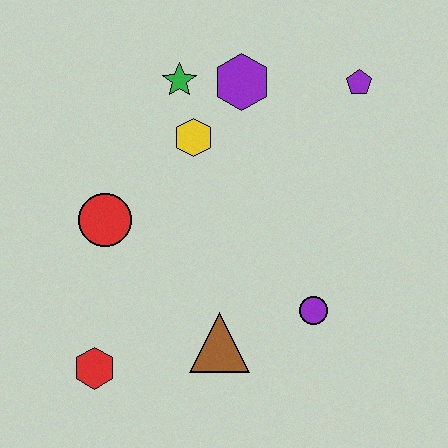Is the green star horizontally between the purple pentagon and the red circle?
Yes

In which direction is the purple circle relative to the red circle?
The purple circle is to the right of the red circle.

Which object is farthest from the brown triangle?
The purple pentagon is farthest from the brown triangle.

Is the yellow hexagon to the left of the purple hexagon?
Yes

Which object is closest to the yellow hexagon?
The green star is closest to the yellow hexagon.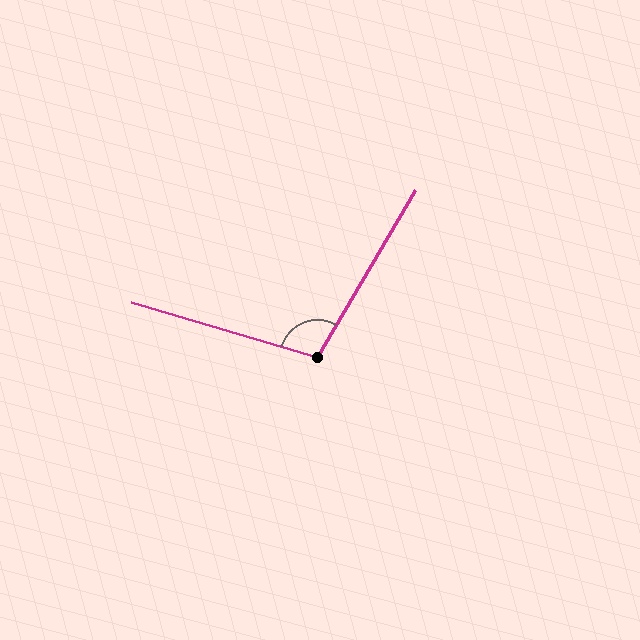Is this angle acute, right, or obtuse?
It is obtuse.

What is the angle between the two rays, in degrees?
Approximately 104 degrees.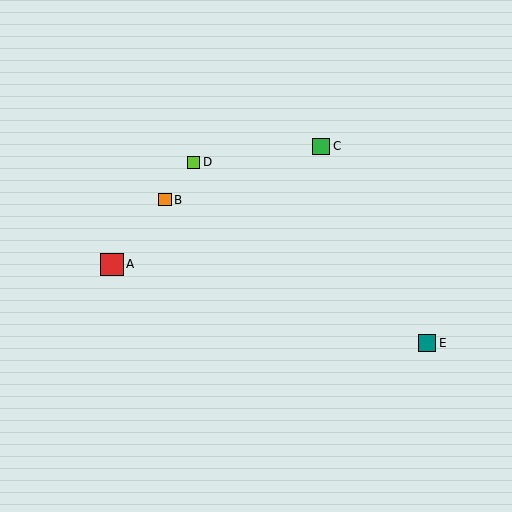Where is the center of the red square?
The center of the red square is at (112, 264).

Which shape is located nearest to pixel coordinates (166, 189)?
The orange square (labeled B) at (165, 200) is nearest to that location.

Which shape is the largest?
The red square (labeled A) is the largest.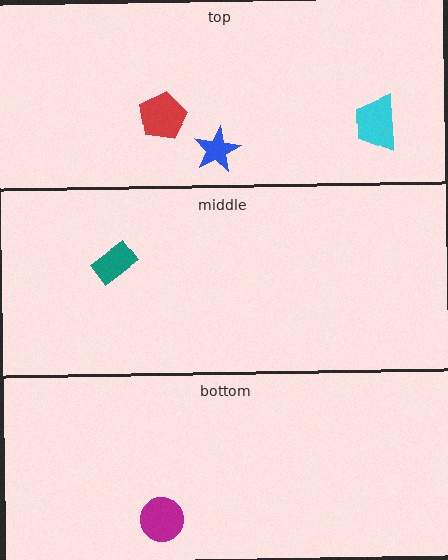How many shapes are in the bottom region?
1.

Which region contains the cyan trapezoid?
The top region.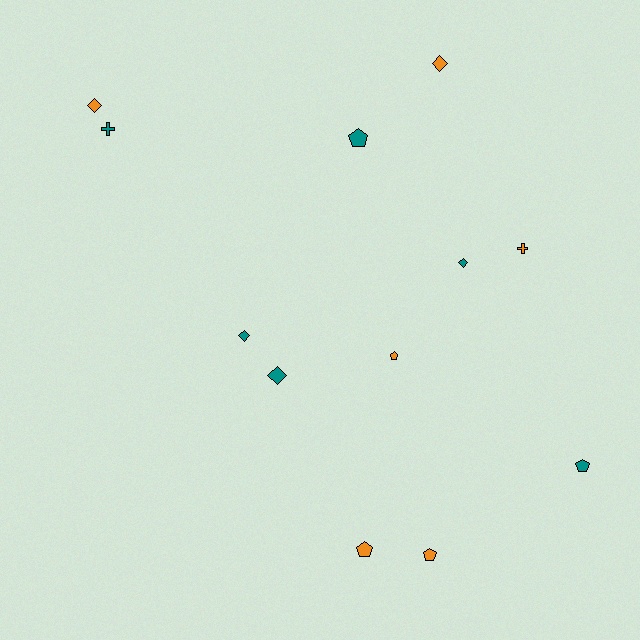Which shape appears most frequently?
Pentagon, with 5 objects.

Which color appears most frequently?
Teal, with 6 objects.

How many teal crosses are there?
There is 1 teal cross.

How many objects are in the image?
There are 12 objects.